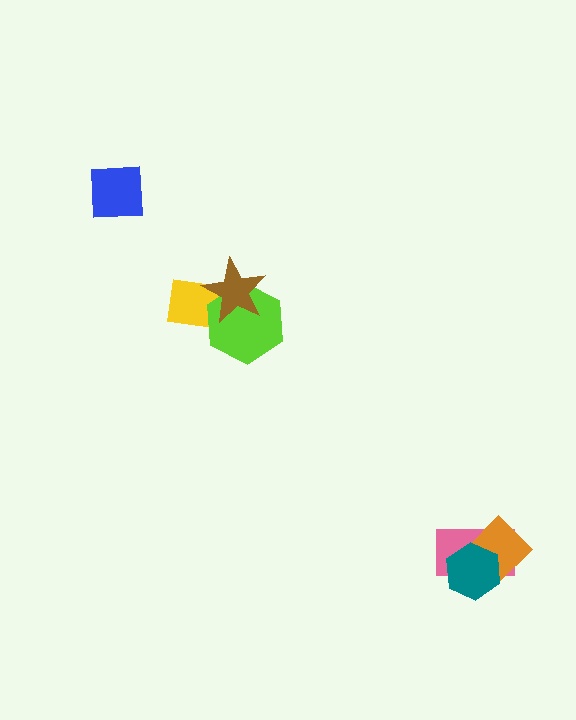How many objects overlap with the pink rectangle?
2 objects overlap with the pink rectangle.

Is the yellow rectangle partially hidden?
Yes, it is partially covered by another shape.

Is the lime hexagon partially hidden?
Yes, it is partially covered by another shape.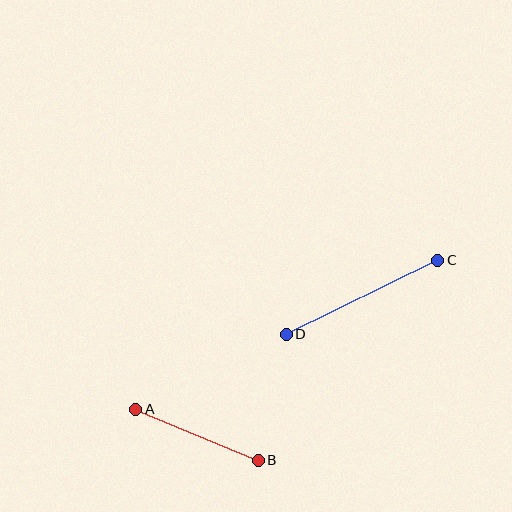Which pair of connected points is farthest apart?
Points C and D are farthest apart.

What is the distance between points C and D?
The distance is approximately 169 pixels.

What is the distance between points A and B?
The distance is approximately 133 pixels.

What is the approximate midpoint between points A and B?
The midpoint is at approximately (197, 435) pixels.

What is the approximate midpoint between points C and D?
The midpoint is at approximately (362, 297) pixels.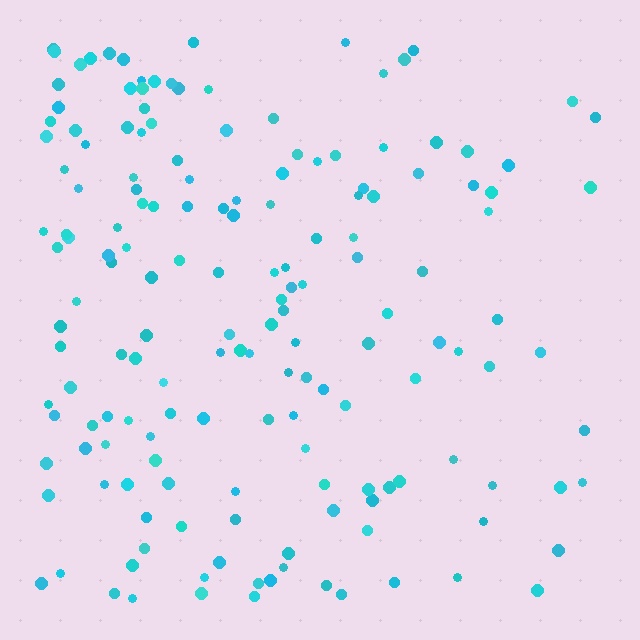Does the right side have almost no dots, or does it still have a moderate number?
Still a moderate number, just noticeably fewer than the left.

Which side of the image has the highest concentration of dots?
The left.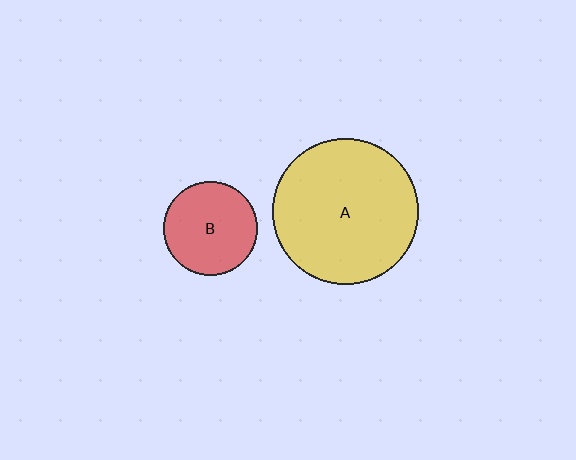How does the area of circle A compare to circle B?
Approximately 2.4 times.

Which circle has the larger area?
Circle A (yellow).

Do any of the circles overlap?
No, none of the circles overlap.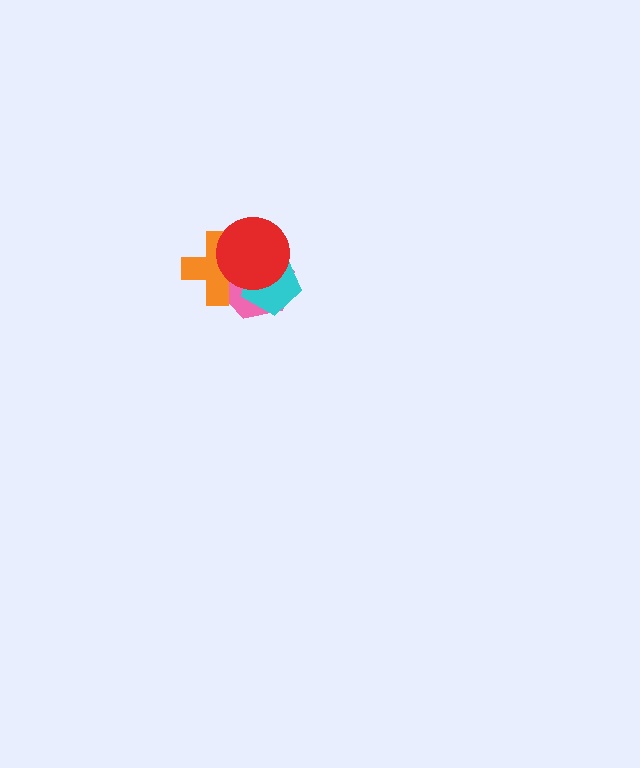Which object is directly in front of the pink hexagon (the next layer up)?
The orange cross is directly in front of the pink hexagon.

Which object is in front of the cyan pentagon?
The red circle is in front of the cyan pentagon.